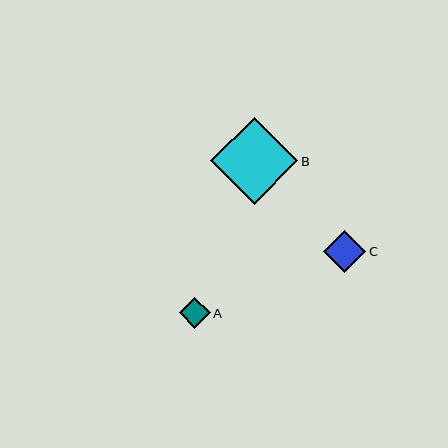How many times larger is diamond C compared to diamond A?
Diamond C is approximately 1.4 times the size of diamond A.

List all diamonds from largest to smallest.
From largest to smallest: B, C, A.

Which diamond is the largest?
Diamond B is the largest with a size of approximately 87 pixels.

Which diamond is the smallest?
Diamond A is the smallest with a size of approximately 31 pixels.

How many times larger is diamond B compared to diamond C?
Diamond B is approximately 2.1 times the size of diamond C.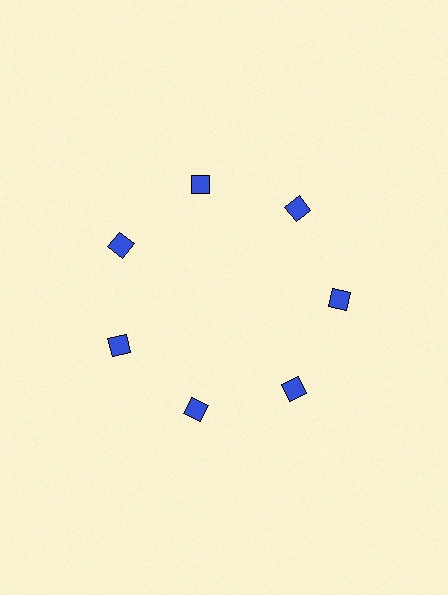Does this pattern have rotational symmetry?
Yes, this pattern has 7-fold rotational symmetry. It looks the same after rotating 51 degrees around the center.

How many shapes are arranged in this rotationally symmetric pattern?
There are 7 shapes, arranged in 7 groups of 1.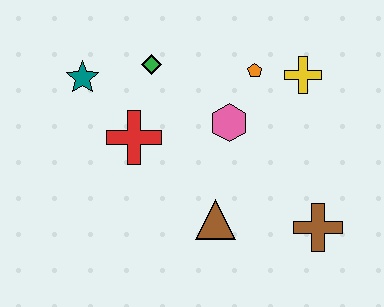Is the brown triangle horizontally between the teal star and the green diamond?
No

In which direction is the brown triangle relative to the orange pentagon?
The brown triangle is below the orange pentagon.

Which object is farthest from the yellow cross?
The teal star is farthest from the yellow cross.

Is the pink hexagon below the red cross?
No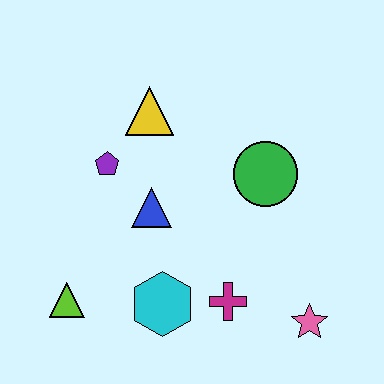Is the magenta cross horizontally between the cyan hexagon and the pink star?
Yes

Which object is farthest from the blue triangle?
The pink star is farthest from the blue triangle.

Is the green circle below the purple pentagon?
Yes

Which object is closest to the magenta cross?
The cyan hexagon is closest to the magenta cross.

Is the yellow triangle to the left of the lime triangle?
No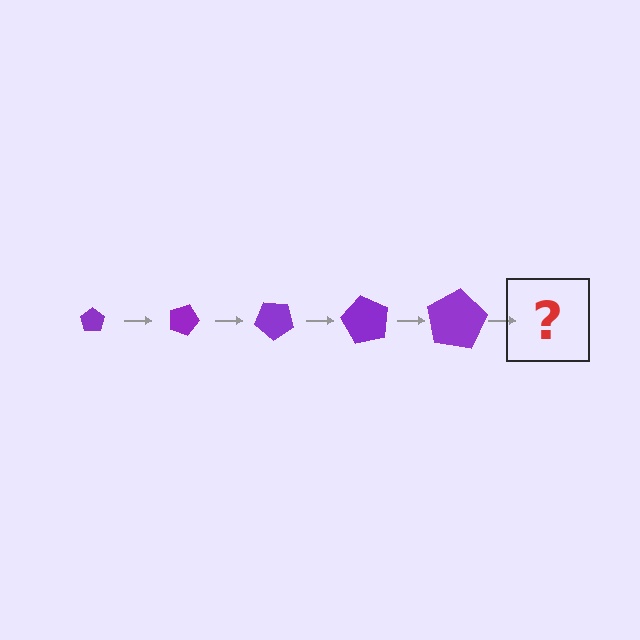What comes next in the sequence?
The next element should be a pentagon, larger than the previous one and rotated 100 degrees from the start.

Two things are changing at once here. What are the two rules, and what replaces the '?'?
The two rules are that the pentagon grows larger each step and it rotates 20 degrees each step. The '?' should be a pentagon, larger than the previous one and rotated 100 degrees from the start.